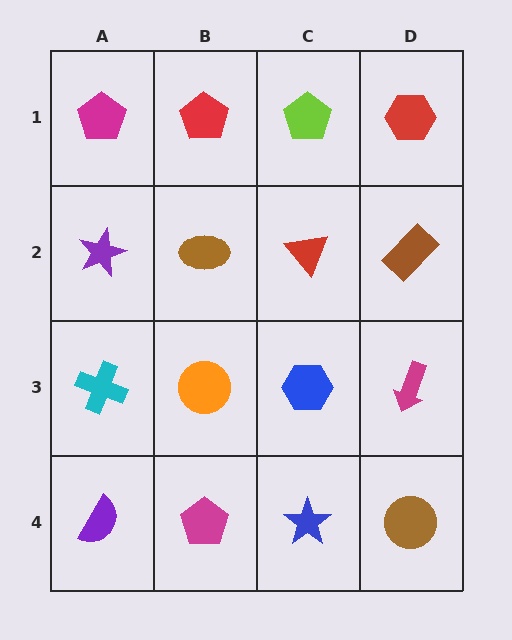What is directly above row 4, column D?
A magenta arrow.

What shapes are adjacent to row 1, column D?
A brown rectangle (row 2, column D), a lime pentagon (row 1, column C).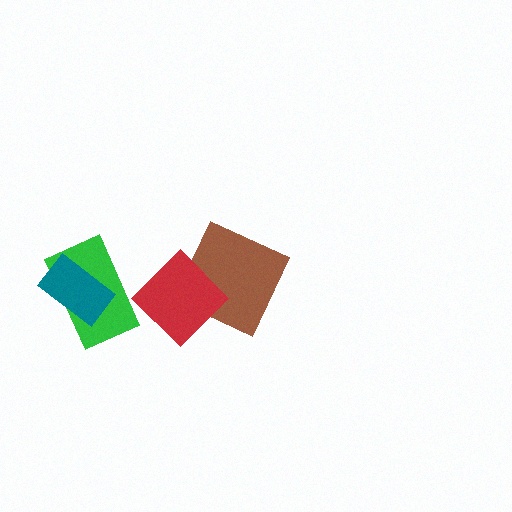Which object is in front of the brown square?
The red diamond is in front of the brown square.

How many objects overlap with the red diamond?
1 object overlaps with the red diamond.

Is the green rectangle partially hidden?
Yes, it is partially covered by another shape.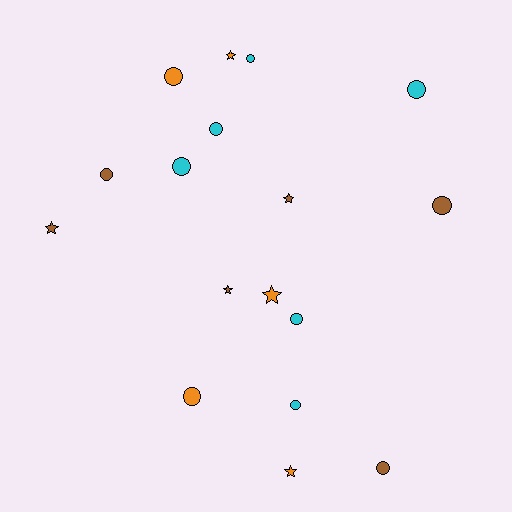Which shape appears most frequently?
Circle, with 11 objects.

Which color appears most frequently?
Cyan, with 6 objects.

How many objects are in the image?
There are 17 objects.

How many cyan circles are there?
There are 6 cyan circles.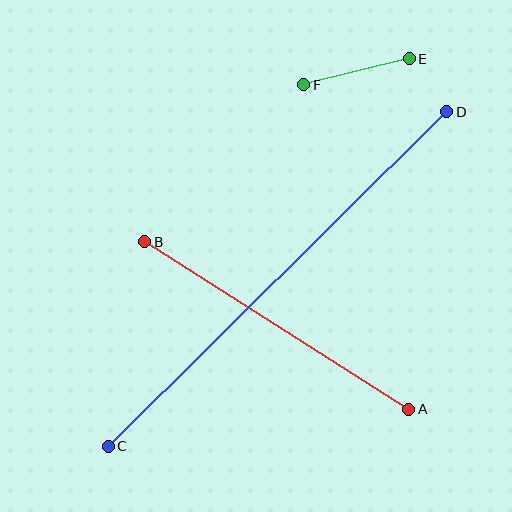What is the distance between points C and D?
The distance is approximately 476 pixels.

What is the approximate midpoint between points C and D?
The midpoint is at approximately (278, 279) pixels.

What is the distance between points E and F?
The distance is approximately 109 pixels.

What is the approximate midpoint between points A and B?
The midpoint is at approximately (277, 325) pixels.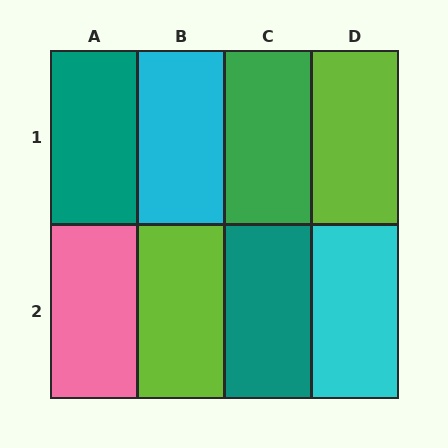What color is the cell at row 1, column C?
Green.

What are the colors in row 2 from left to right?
Pink, lime, teal, cyan.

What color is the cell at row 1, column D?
Lime.